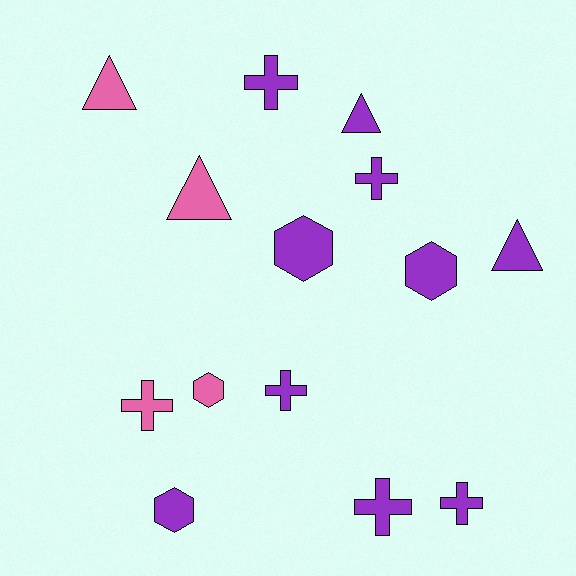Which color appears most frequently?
Purple, with 10 objects.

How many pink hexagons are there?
There is 1 pink hexagon.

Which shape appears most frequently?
Cross, with 6 objects.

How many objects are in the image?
There are 14 objects.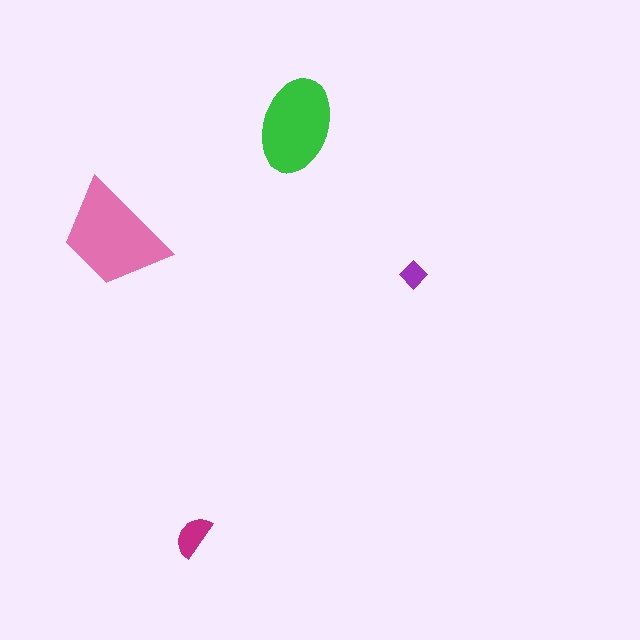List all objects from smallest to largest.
The purple diamond, the magenta semicircle, the green ellipse, the pink trapezoid.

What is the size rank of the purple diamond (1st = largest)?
4th.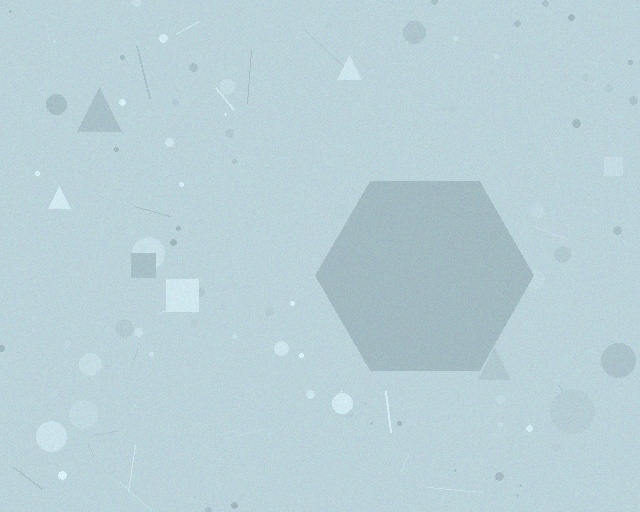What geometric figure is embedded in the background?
A hexagon is embedded in the background.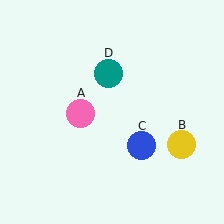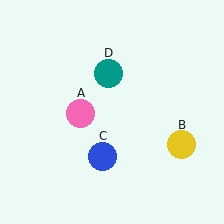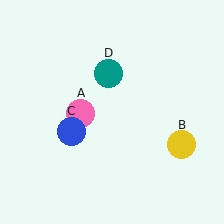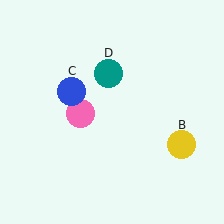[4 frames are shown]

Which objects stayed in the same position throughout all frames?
Pink circle (object A) and yellow circle (object B) and teal circle (object D) remained stationary.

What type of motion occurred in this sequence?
The blue circle (object C) rotated clockwise around the center of the scene.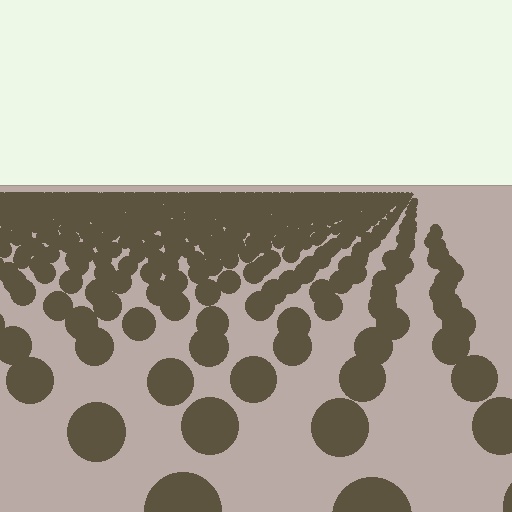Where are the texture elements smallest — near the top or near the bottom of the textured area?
Near the top.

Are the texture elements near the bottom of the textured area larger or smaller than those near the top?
Larger. Near the bottom, elements are closer to the viewer and appear at a bigger on-screen size.